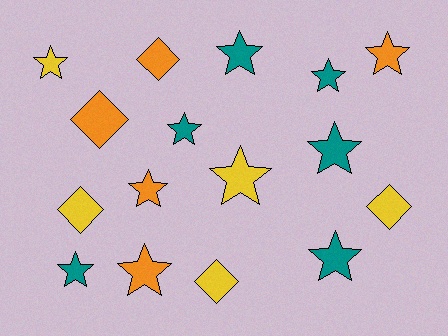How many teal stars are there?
There are 6 teal stars.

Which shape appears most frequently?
Star, with 11 objects.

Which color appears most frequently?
Teal, with 6 objects.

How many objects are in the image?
There are 16 objects.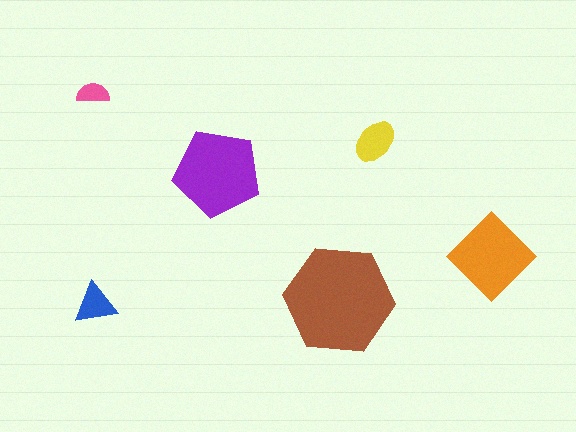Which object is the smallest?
The pink semicircle.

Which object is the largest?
The brown hexagon.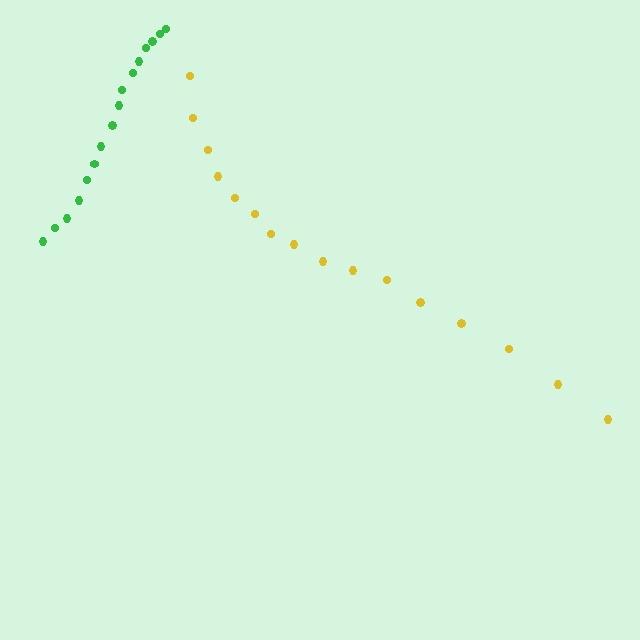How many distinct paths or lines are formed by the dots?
There are 2 distinct paths.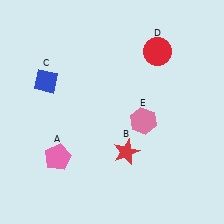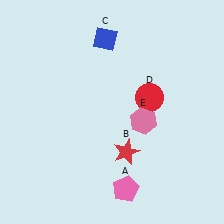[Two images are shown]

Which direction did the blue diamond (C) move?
The blue diamond (C) moved right.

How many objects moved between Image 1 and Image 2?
3 objects moved between the two images.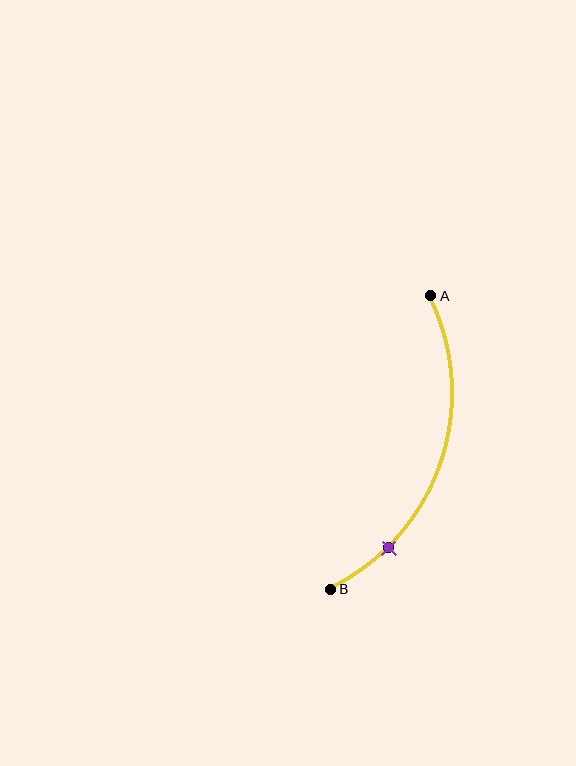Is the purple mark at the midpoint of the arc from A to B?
No. The purple mark lies on the arc but is closer to endpoint B. The arc midpoint would be at the point on the curve equidistant along the arc from both A and B.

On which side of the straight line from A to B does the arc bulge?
The arc bulges to the right of the straight line connecting A and B.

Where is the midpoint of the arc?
The arc midpoint is the point on the curve farthest from the straight line joining A and B. It sits to the right of that line.